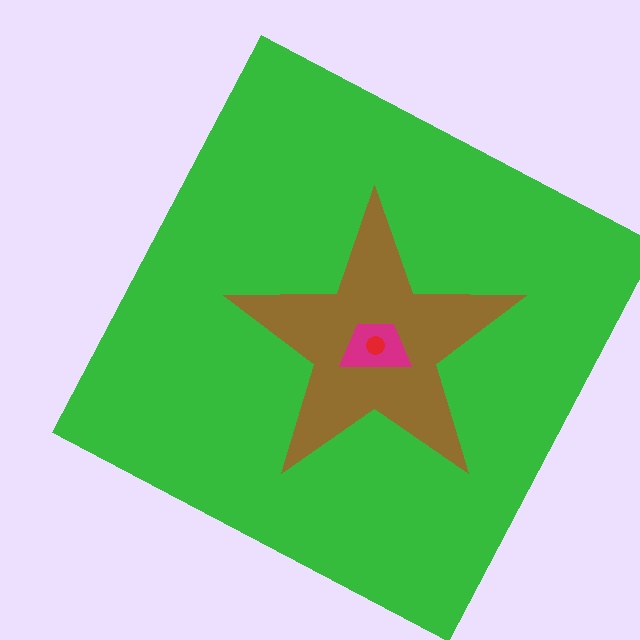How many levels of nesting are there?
4.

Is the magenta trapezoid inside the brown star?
Yes.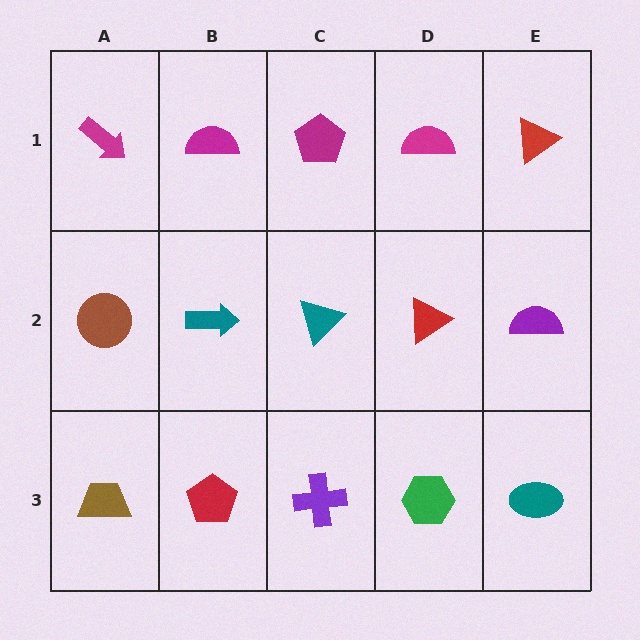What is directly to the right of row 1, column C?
A magenta semicircle.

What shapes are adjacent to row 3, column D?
A red triangle (row 2, column D), a purple cross (row 3, column C), a teal ellipse (row 3, column E).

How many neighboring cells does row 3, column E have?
2.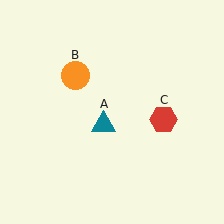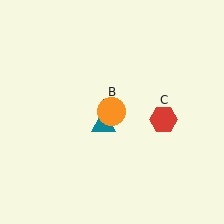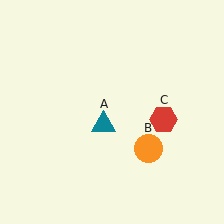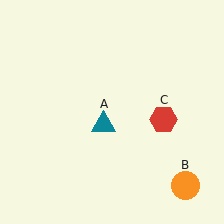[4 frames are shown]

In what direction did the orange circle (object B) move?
The orange circle (object B) moved down and to the right.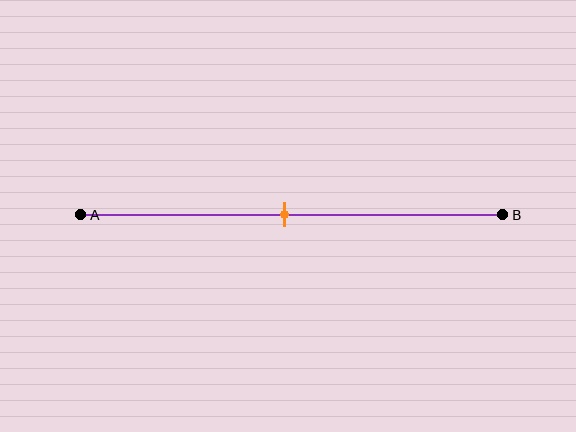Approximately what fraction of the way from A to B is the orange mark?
The orange mark is approximately 50% of the way from A to B.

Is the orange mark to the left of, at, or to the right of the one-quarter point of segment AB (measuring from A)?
The orange mark is to the right of the one-quarter point of segment AB.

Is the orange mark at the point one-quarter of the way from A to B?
No, the mark is at about 50% from A, not at the 25% one-quarter point.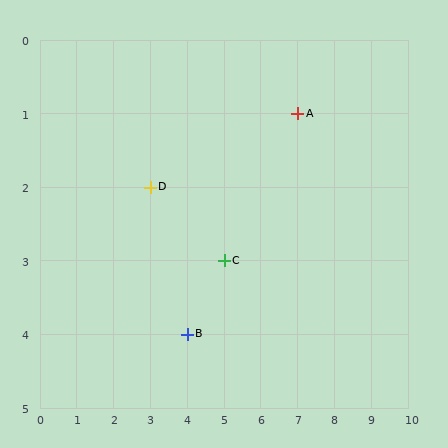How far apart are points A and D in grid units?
Points A and D are 4 columns and 1 row apart (about 4.1 grid units diagonally).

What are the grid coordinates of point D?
Point D is at grid coordinates (3, 2).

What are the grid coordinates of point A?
Point A is at grid coordinates (7, 1).